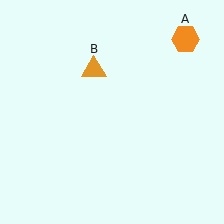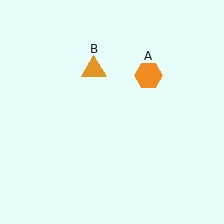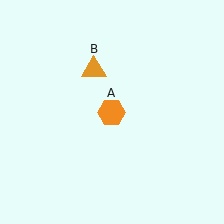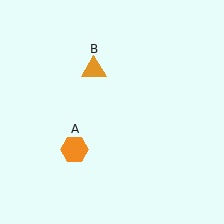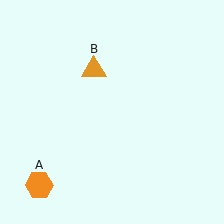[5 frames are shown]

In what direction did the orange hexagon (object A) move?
The orange hexagon (object A) moved down and to the left.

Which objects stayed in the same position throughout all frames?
Orange triangle (object B) remained stationary.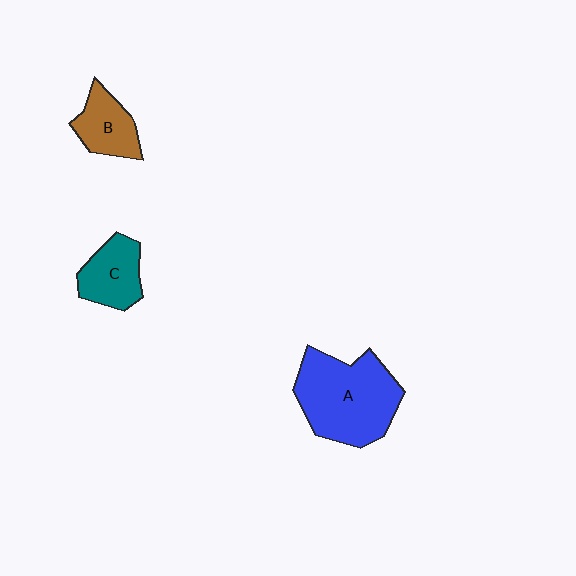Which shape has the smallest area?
Shape B (brown).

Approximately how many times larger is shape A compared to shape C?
Approximately 2.1 times.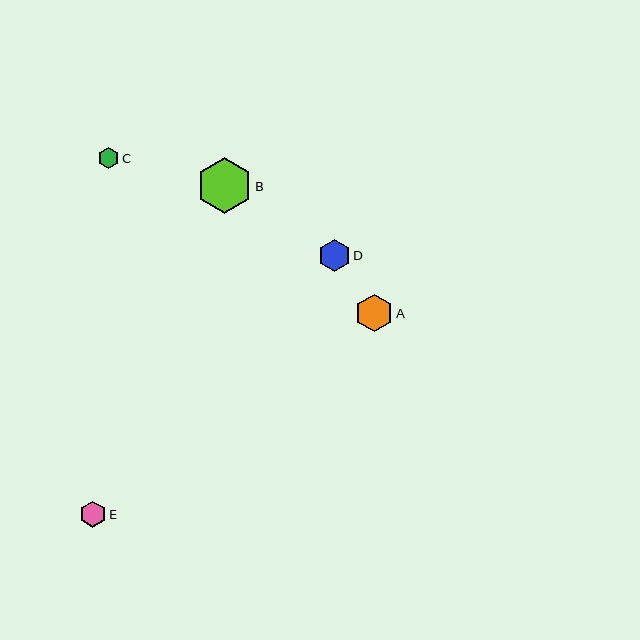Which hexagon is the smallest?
Hexagon C is the smallest with a size of approximately 20 pixels.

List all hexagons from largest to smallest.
From largest to smallest: B, A, D, E, C.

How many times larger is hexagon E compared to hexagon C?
Hexagon E is approximately 1.3 times the size of hexagon C.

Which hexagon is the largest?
Hexagon B is the largest with a size of approximately 55 pixels.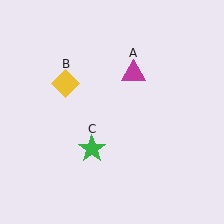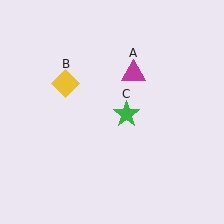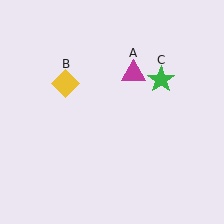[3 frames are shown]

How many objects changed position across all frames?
1 object changed position: green star (object C).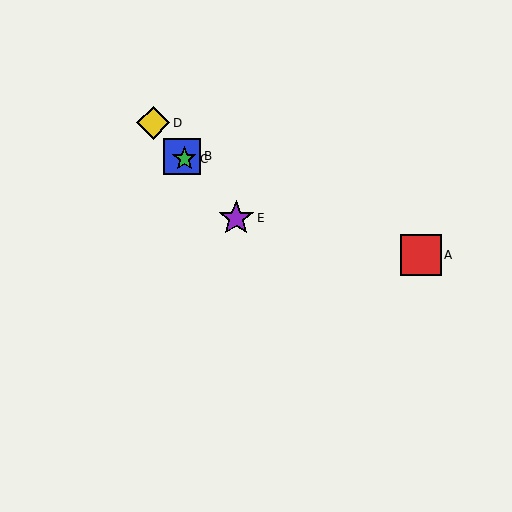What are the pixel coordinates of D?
Object D is at (153, 123).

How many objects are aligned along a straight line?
4 objects (B, C, D, E) are aligned along a straight line.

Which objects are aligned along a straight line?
Objects B, C, D, E are aligned along a straight line.